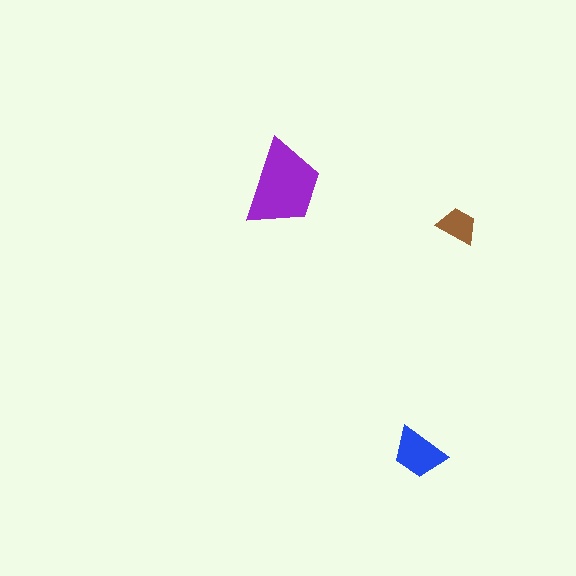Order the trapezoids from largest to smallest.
the purple one, the blue one, the brown one.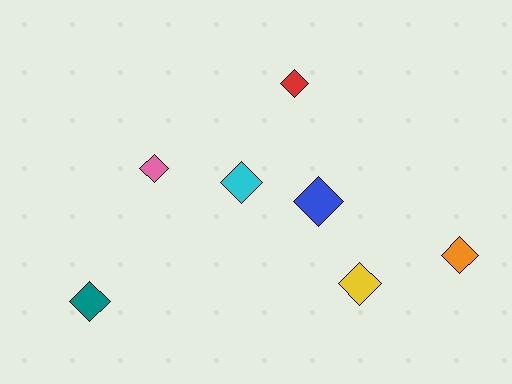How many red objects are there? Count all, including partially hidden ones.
There is 1 red object.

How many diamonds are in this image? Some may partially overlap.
There are 7 diamonds.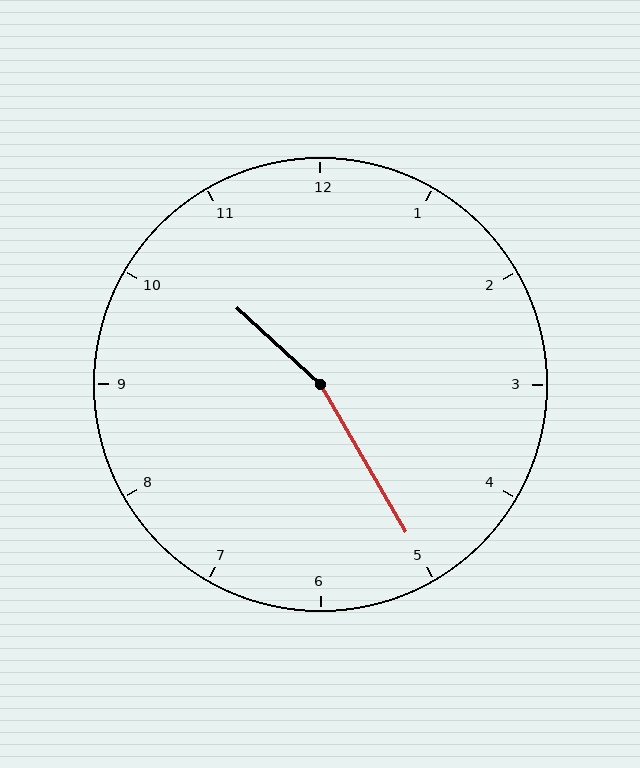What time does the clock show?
10:25.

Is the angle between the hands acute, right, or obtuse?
It is obtuse.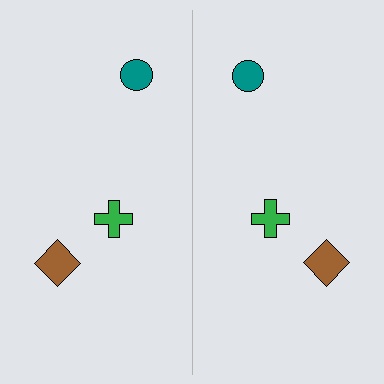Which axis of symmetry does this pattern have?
The pattern has a vertical axis of symmetry running through the center of the image.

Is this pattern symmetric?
Yes, this pattern has bilateral (reflection) symmetry.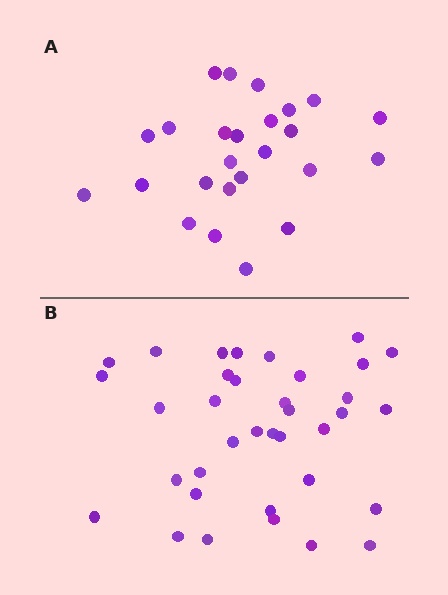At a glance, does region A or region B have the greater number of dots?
Region B (the bottom region) has more dots.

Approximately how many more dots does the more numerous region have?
Region B has roughly 12 or so more dots than region A.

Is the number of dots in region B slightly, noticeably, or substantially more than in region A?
Region B has noticeably more, but not dramatically so. The ratio is roughly 1.4 to 1.